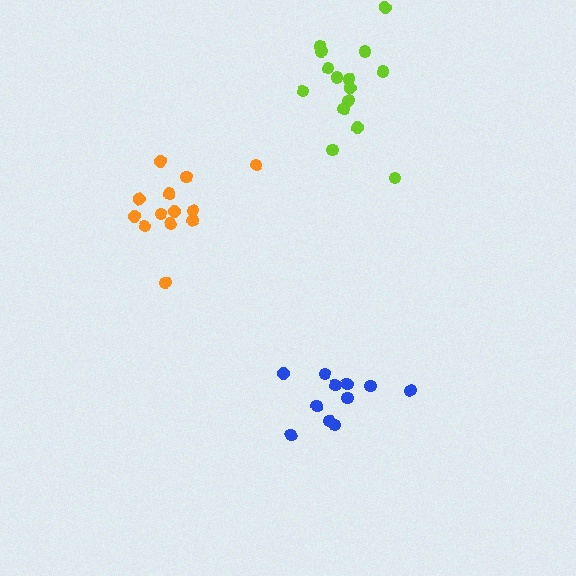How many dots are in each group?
Group 1: 13 dots, Group 2: 15 dots, Group 3: 11 dots (39 total).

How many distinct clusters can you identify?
There are 3 distinct clusters.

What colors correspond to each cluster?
The clusters are colored: orange, lime, blue.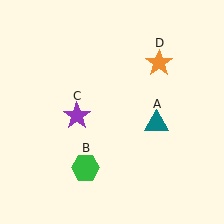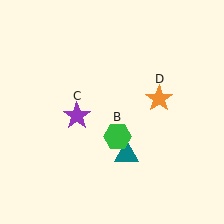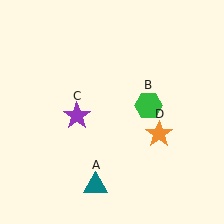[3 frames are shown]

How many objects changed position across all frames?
3 objects changed position: teal triangle (object A), green hexagon (object B), orange star (object D).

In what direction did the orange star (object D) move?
The orange star (object D) moved down.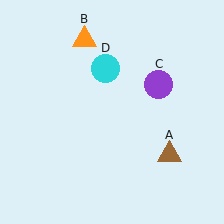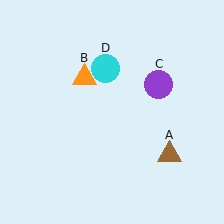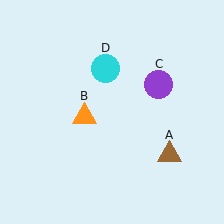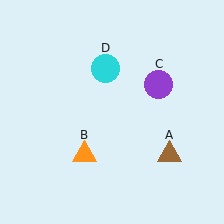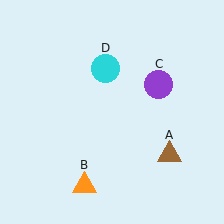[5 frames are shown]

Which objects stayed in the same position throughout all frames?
Brown triangle (object A) and purple circle (object C) and cyan circle (object D) remained stationary.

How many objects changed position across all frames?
1 object changed position: orange triangle (object B).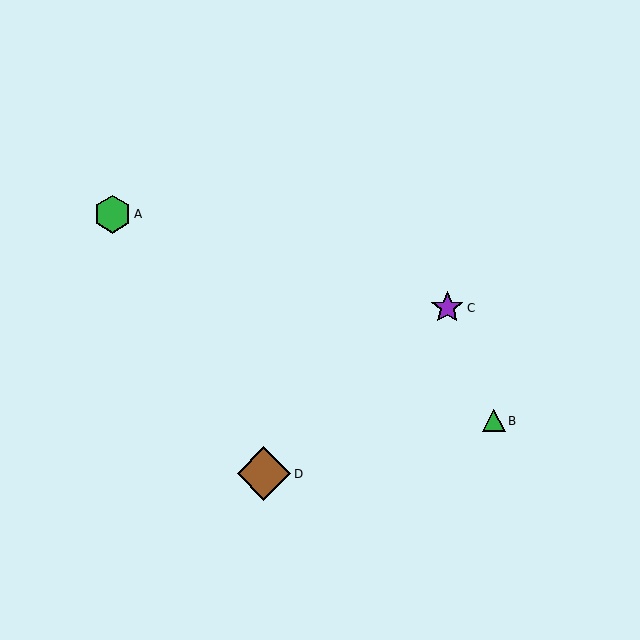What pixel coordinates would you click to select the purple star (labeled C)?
Click at (447, 308) to select the purple star C.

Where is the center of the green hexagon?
The center of the green hexagon is at (112, 214).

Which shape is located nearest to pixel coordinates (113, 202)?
The green hexagon (labeled A) at (112, 214) is nearest to that location.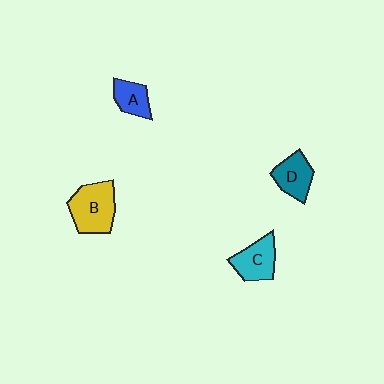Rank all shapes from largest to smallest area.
From largest to smallest: B (yellow), C (cyan), D (teal), A (blue).